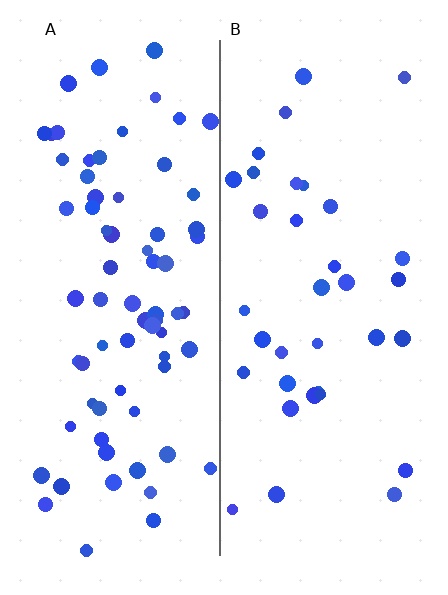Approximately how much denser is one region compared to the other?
Approximately 2.1× — region A over region B.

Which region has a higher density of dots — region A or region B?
A (the left).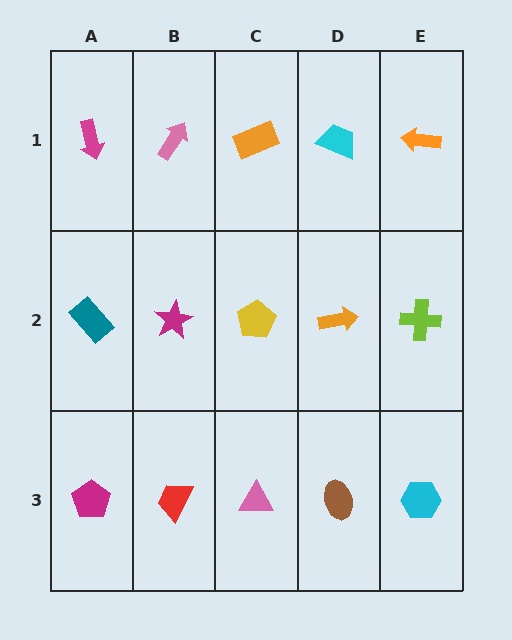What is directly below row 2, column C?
A pink triangle.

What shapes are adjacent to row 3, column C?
A yellow pentagon (row 2, column C), a red trapezoid (row 3, column B), a brown ellipse (row 3, column D).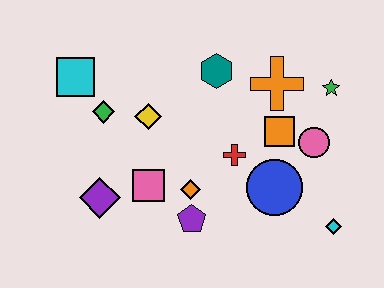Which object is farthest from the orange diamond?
The green star is farthest from the orange diamond.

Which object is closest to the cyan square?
The green diamond is closest to the cyan square.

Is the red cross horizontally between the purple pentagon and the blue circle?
Yes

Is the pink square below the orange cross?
Yes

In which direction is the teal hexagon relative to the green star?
The teal hexagon is to the left of the green star.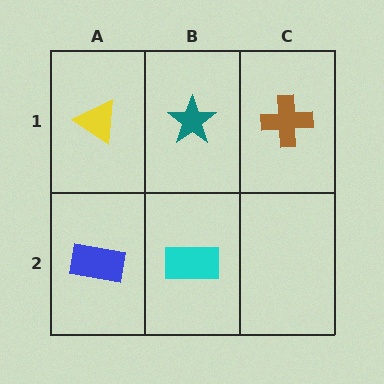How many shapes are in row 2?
2 shapes.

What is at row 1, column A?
A yellow triangle.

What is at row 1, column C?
A brown cross.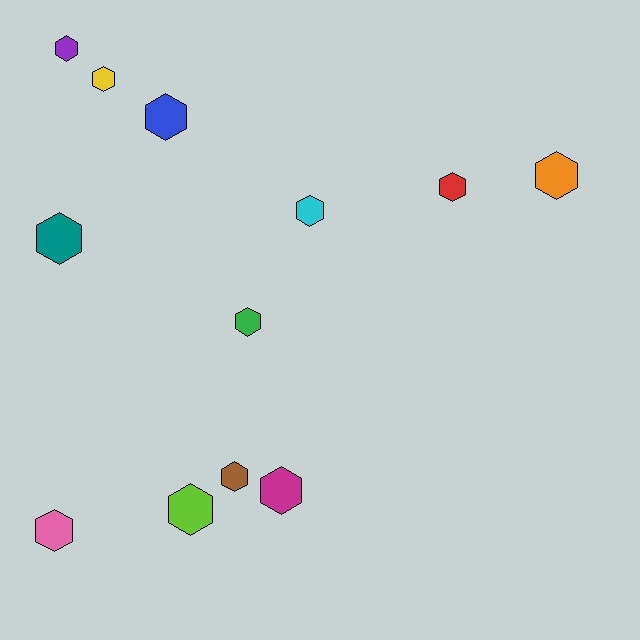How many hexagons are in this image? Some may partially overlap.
There are 12 hexagons.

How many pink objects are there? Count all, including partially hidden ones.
There is 1 pink object.